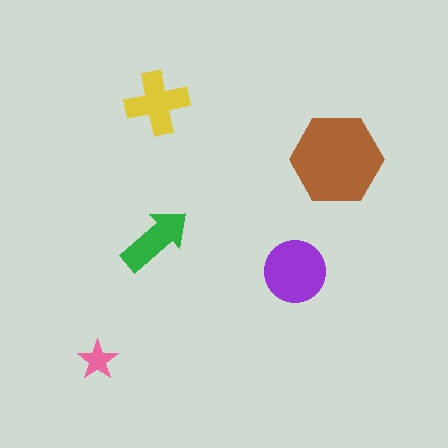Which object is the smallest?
The pink star.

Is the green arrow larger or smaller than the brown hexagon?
Smaller.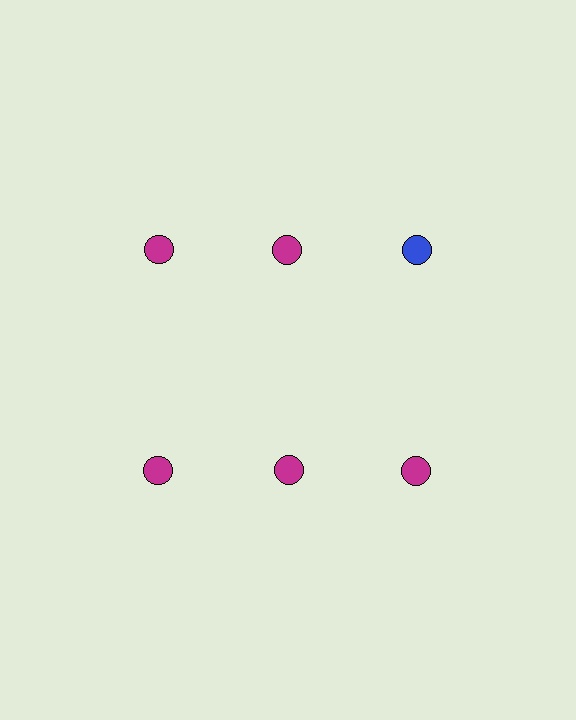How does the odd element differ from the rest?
It has a different color: blue instead of magenta.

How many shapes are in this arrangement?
There are 6 shapes arranged in a grid pattern.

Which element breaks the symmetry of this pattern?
The blue circle in the top row, center column breaks the symmetry. All other shapes are magenta circles.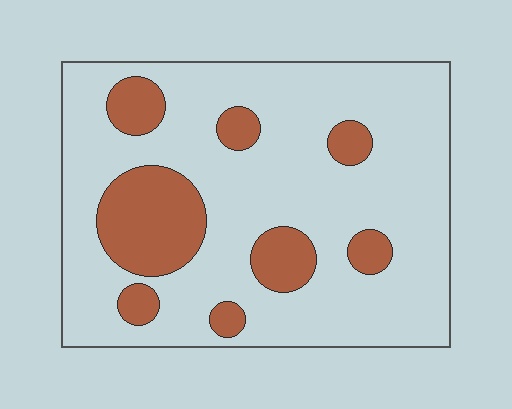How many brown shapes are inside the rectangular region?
8.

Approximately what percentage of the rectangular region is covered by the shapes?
Approximately 20%.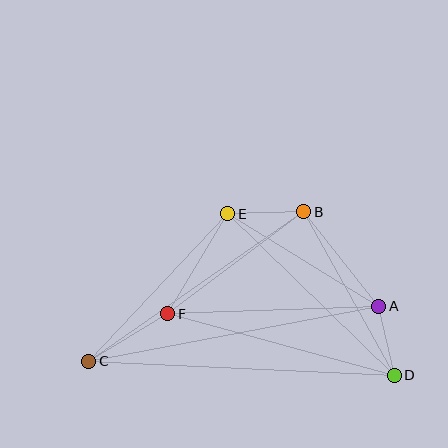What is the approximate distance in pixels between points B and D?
The distance between B and D is approximately 187 pixels.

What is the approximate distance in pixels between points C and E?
The distance between C and E is approximately 203 pixels.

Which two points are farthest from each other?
Points C and D are farthest from each other.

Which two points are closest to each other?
Points A and D are closest to each other.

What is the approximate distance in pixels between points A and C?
The distance between A and C is approximately 295 pixels.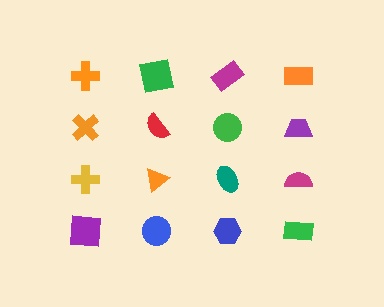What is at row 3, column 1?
A yellow cross.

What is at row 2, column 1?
An orange cross.